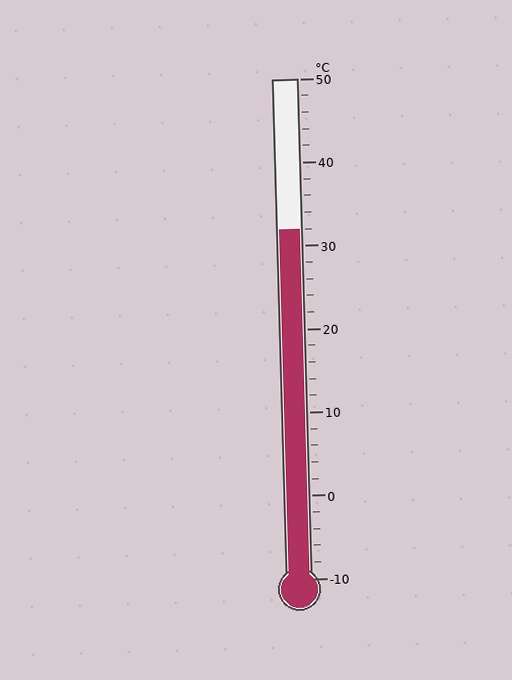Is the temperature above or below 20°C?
The temperature is above 20°C.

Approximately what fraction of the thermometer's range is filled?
The thermometer is filled to approximately 70% of its range.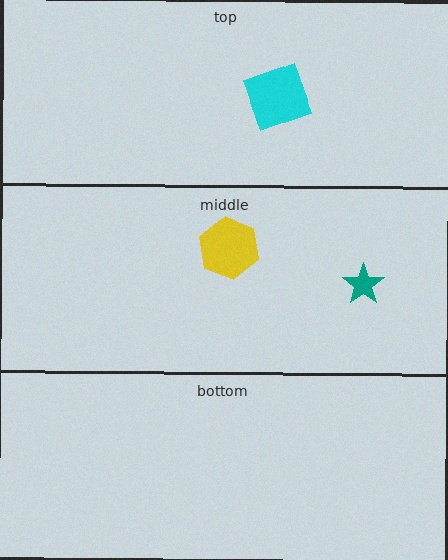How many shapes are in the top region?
1.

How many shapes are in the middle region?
2.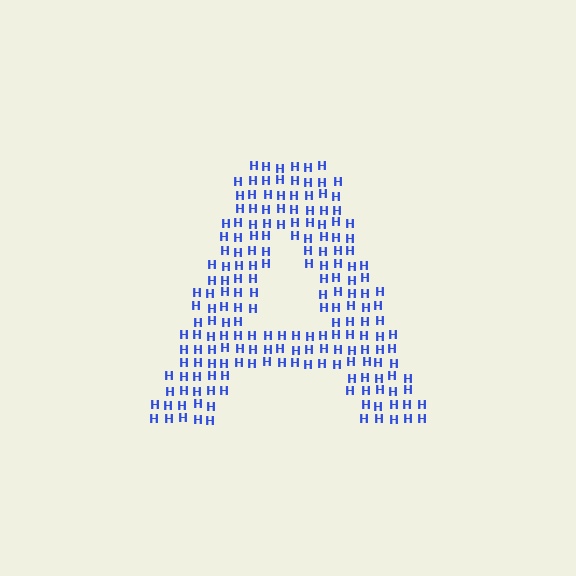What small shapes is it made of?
It is made of small letter H's.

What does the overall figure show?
The overall figure shows the letter A.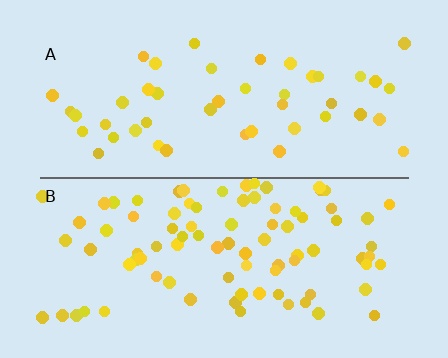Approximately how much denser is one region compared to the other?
Approximately 1.9× — region B over region A.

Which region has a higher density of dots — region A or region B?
B (the bottom).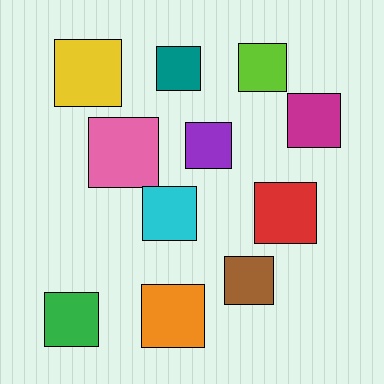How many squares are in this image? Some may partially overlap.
There are 11 squares.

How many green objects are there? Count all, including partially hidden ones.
There is 1 green object.